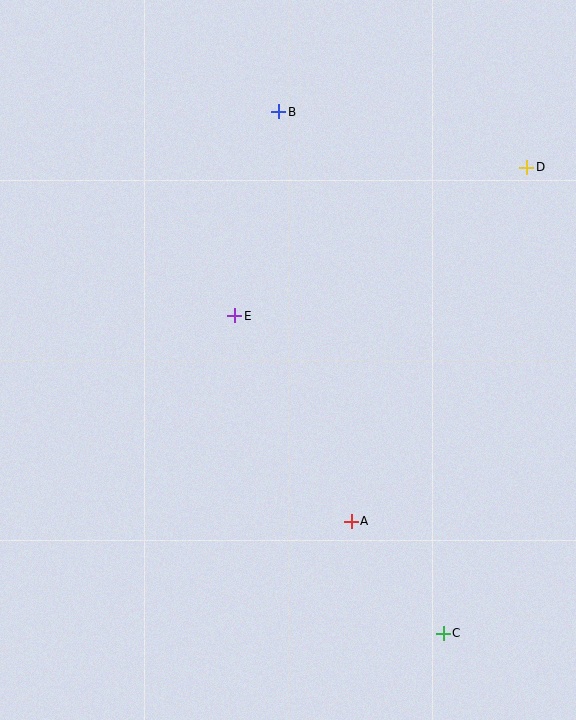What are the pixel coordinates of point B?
Point B is at (279, 112).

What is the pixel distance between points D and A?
The distance between D and A is 395 pixels.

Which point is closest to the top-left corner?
Point B is closest to the top-left corner.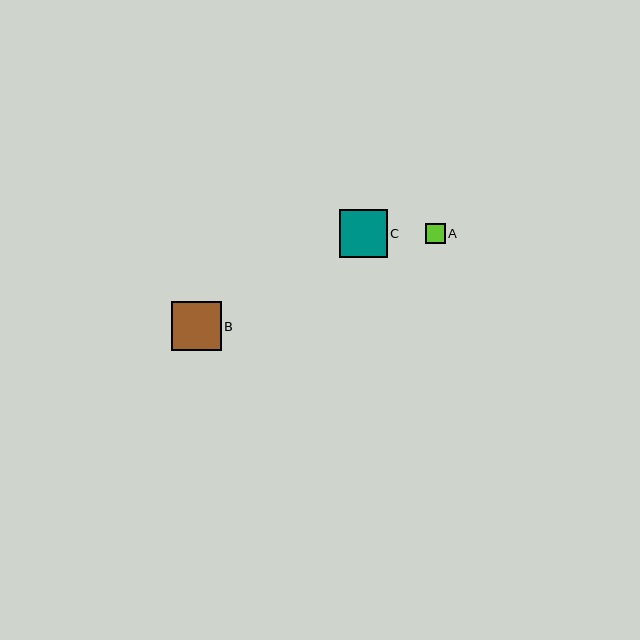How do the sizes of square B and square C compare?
Square B and square C are approximately the same size.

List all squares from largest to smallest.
From largest to smallest: B, C, A.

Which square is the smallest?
Square A is the smallest with a size of approximately 20 pixels.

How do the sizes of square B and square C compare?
Square B and square C are approximately the same size.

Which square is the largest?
Square B is the largest with a size of approximately 49 pixels.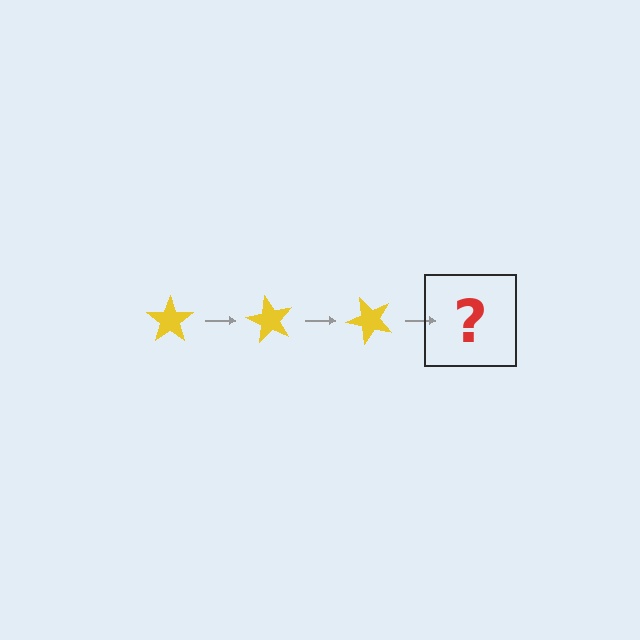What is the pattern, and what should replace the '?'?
The pattern is that the star rotates 60 degrees each step. The '?' should be a yellow star rotated 180 degrees.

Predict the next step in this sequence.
The next step is a yellow star rotated 180 degrees.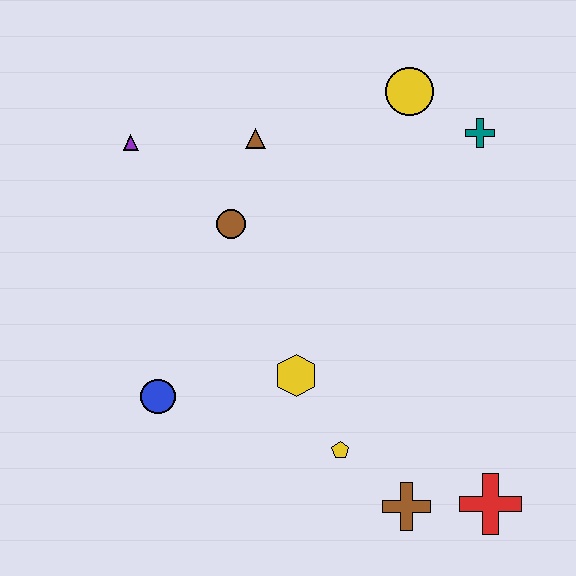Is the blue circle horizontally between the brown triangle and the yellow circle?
No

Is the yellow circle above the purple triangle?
Yes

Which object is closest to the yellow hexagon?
The yellow pentagon is closest to the yellow hexagon.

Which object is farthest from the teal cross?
The blue circle is farthest from the teal cross.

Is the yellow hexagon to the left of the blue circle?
No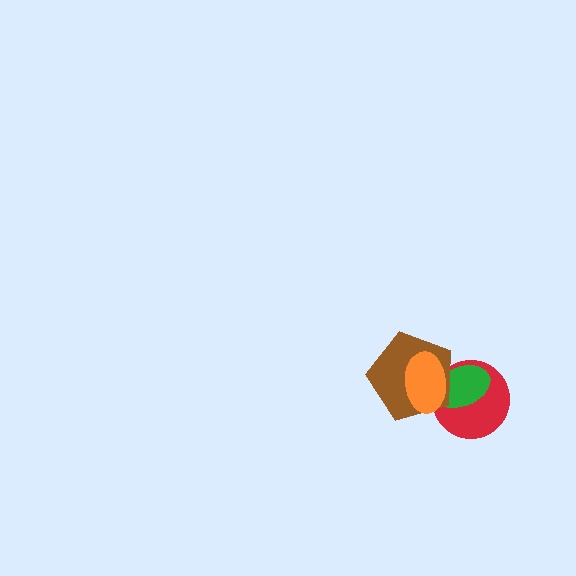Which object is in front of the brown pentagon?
The orange ellipse is in front of the brown pentagon.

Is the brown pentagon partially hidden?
Yes, it is partially covered by another shape.